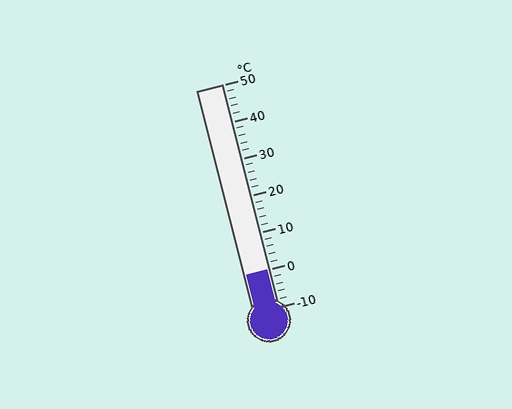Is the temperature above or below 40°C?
The temperature is below 40°C.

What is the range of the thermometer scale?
The thermometer scale ranges from -10°C to 50°C.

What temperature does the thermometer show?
The thermometer shows approximately 0°C.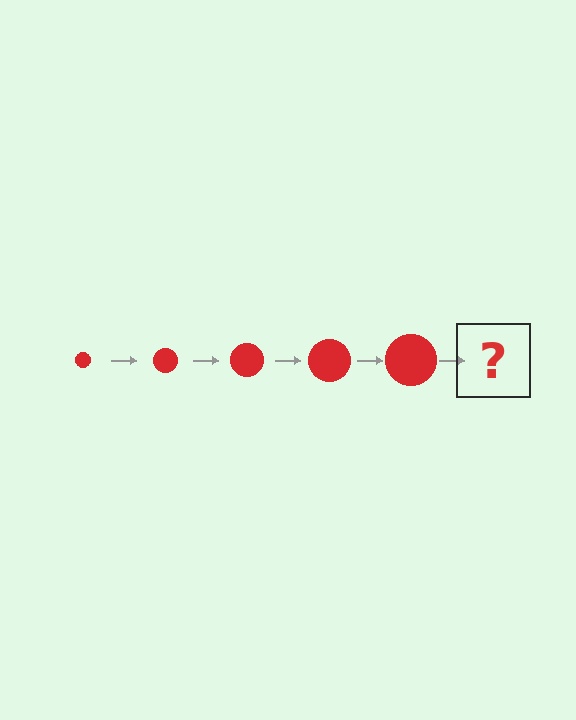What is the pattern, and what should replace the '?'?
The pattern is that the circle gets progressively larger each step. The '?' should be a red circle, larger than the previous one.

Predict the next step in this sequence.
The next step is a red circle, larger than the previous one.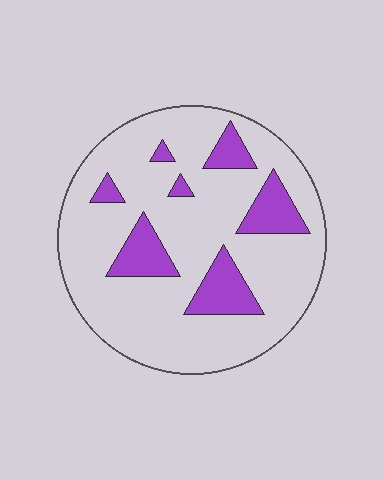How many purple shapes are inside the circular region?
7.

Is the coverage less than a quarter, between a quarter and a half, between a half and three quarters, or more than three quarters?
Less than a quarter.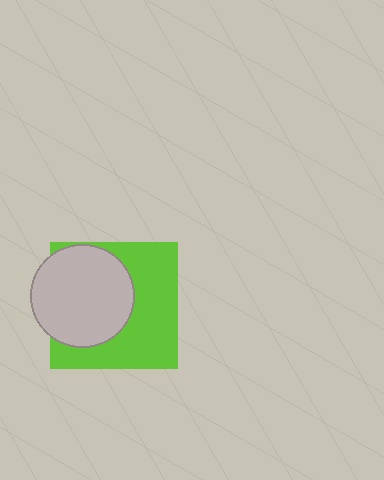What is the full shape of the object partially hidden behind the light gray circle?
The partially hidden object is a lime square.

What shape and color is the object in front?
The object in front is a light gray circle.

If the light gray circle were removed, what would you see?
You would see the complete lime square.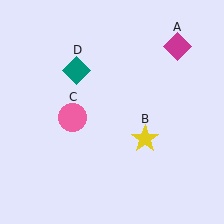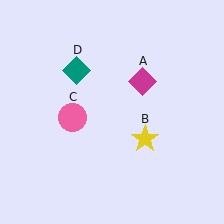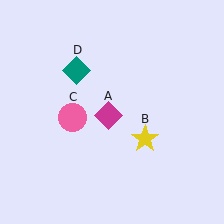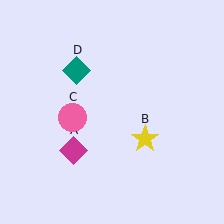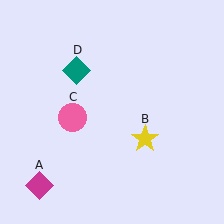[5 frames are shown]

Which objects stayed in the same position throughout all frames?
Yellow star (object B) and pink circle (object C) and teal diamond (object D) remained stationary.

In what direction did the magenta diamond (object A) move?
The magenta diamond (object A) moved down and to the left.